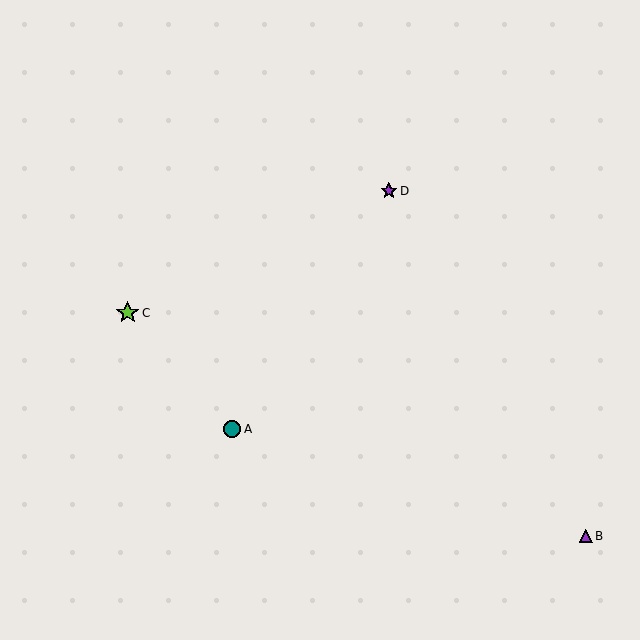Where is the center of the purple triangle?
The center of the purple triangle is at (586, 536).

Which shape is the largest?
The lime star (labeled C) is the largest.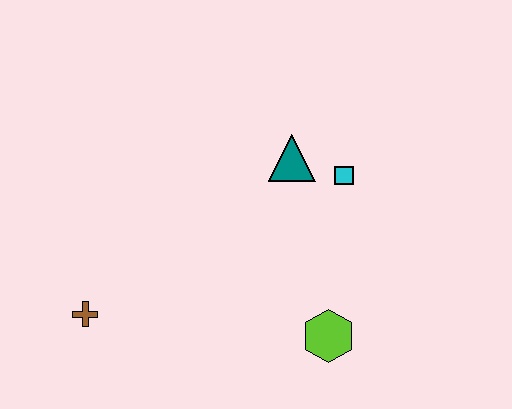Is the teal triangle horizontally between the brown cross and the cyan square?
Yes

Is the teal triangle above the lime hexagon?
Yes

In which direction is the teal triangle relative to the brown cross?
The teal triangle is to the right of the brown cross.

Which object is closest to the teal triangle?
The cyan square is closest to the teal triangle.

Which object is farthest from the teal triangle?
The brown cross is farthest from the teal triangle.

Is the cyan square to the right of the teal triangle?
Yes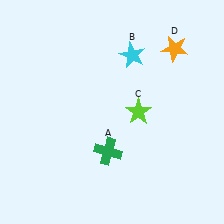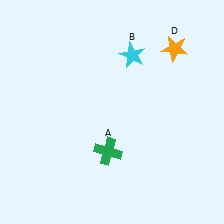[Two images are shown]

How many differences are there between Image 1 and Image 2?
There is 1 difference between the two images.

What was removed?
The lime star (C) was removed in Image 2.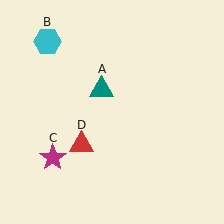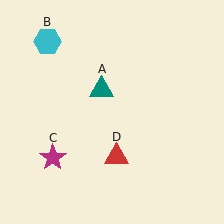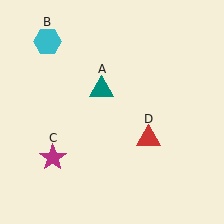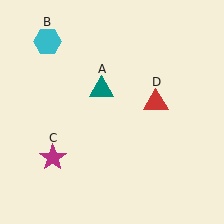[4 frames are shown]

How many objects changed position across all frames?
1 object changed position: red triangle (object D).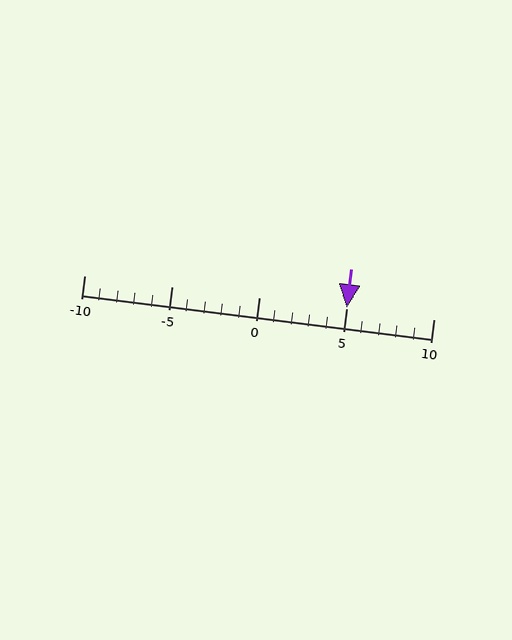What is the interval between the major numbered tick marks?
The major tick marks are spaced 5 units apart.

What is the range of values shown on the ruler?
The ruler shows values from -10 to 10.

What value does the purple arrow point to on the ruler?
The purple arrow points to approximately 5.